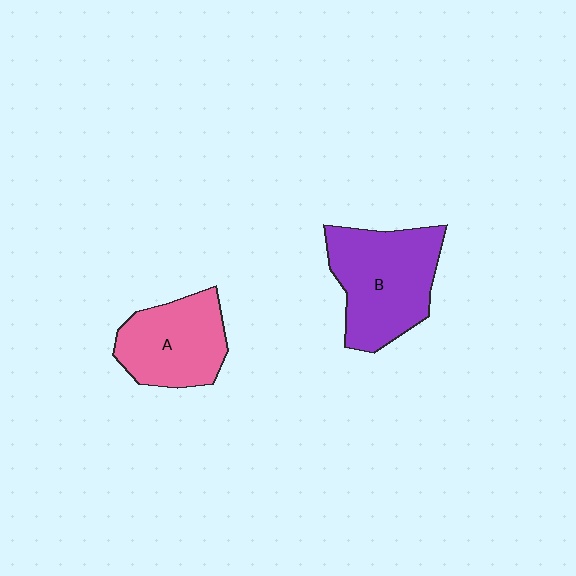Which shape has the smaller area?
Shape A (pink).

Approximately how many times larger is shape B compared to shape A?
Approximately 1.3 times.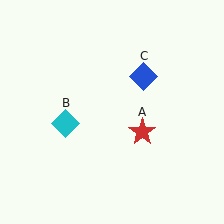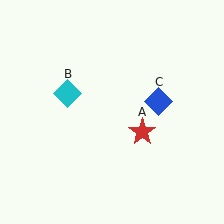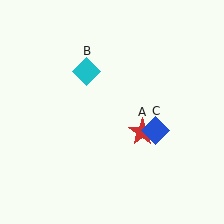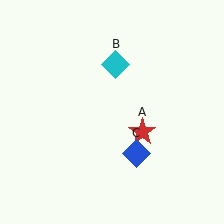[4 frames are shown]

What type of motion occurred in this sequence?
The cyan diamond (object B), blue diamond (object C) rotated clockwise around the center of the scene.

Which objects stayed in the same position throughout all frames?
Red star (object A) remained stationary.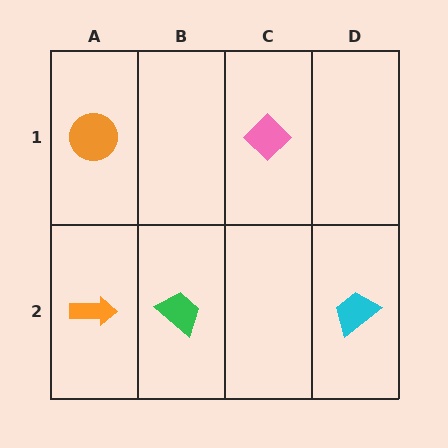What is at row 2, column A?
An orange arrow.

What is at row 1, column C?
A pink diamond.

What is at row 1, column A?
An orange circle.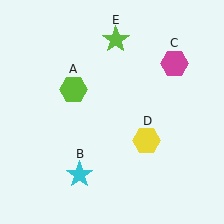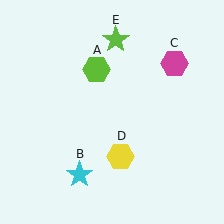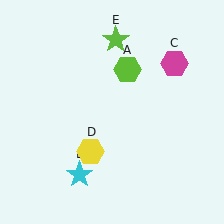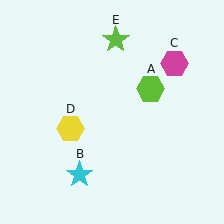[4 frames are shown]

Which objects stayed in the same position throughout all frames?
Cyan star (object B) and magenta hexagon (object C) and lime star (object E) remained stationary.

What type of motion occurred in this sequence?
The lime hexagon (object A), yellow hexagon (object D) rotated clockwise around the center of the scene.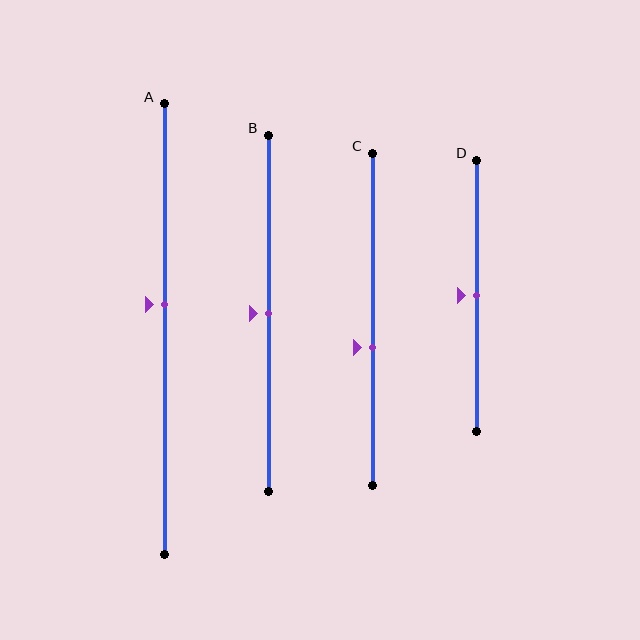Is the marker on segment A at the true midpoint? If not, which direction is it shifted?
No, the marker on segment A is shifted upward by about 5% of the segment length.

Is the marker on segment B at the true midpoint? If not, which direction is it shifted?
Yes, the marker on segment B is at the true midpoint.